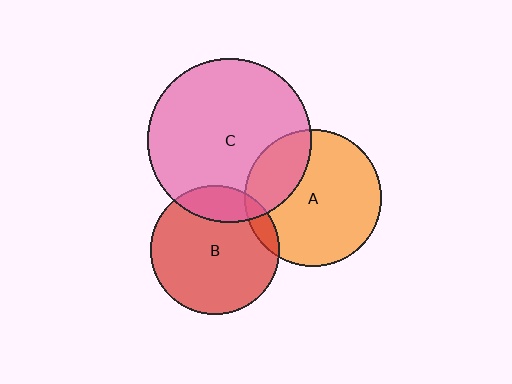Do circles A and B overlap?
Yes.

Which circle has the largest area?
Circle C (pink).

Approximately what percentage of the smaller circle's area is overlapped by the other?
Approximately 10%.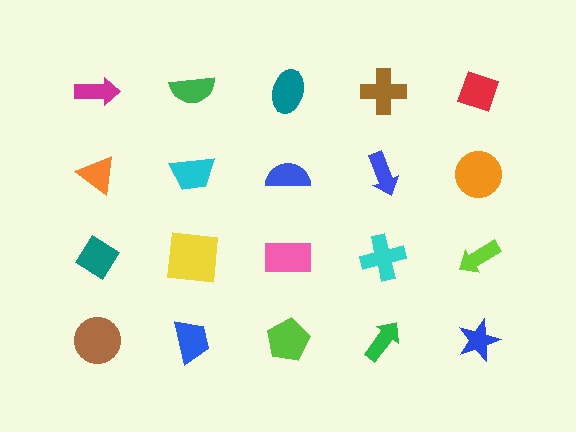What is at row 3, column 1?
A teal diamond.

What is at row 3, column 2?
A yellow square.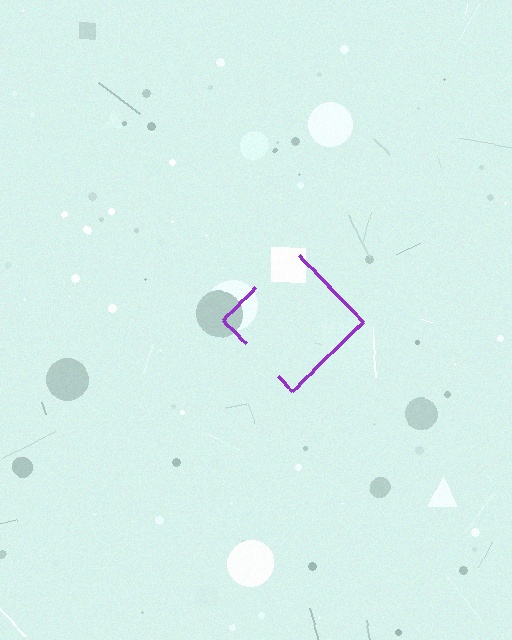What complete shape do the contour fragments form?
The contour fragments form a diamond.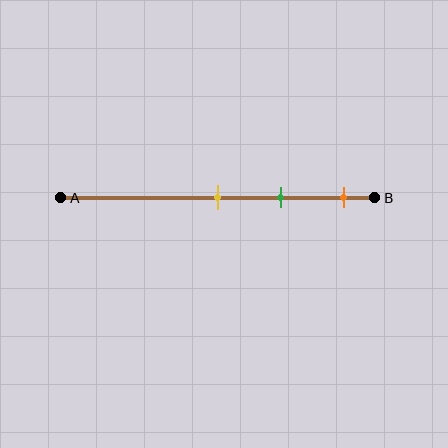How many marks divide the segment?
There are 3 marks dividing the segment.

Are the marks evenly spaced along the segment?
Yes, the marks are approximately evenly spaced.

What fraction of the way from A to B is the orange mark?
The orange mark is approximately 90% (0.9) of the way from A to B.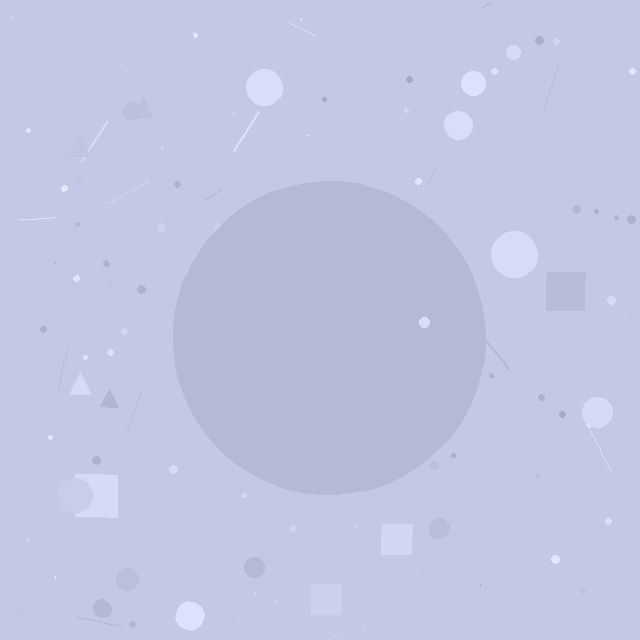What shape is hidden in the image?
A circle is hidden in the image.